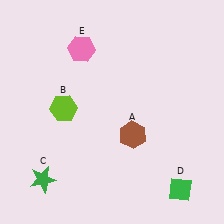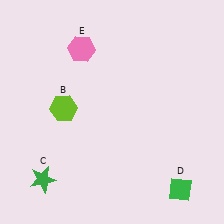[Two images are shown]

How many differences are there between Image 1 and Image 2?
There is 1 difference between the two images.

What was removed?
The brown hexagon (A) was removed in Image 2.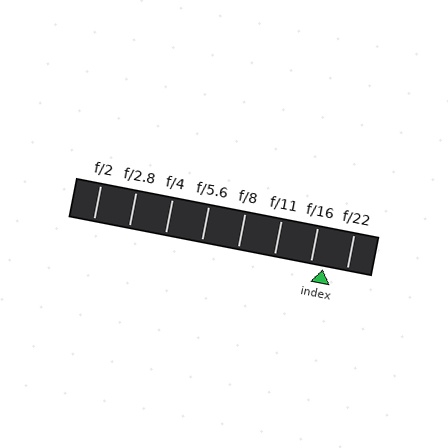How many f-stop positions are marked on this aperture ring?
There are 8 f-stop positions marked.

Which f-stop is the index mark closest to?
The index mark is closest to f/16.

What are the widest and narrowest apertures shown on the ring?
The widest aperture shown is f/2 and the narrowest is f/22.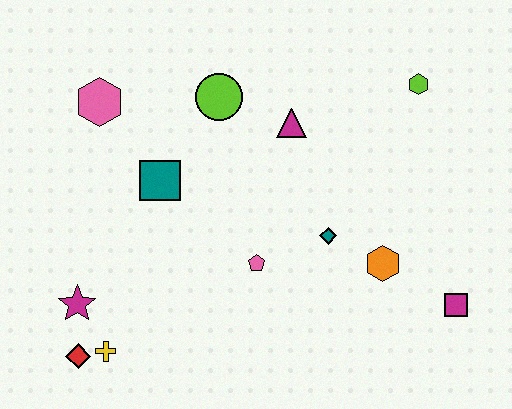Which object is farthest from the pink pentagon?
The lime hexagon is farthest from the pink pentagon.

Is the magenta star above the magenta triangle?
No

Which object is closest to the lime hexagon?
The magenta triangle is closest to the lime hexagon.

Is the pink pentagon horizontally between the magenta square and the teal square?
Yes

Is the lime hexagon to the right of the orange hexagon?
Yes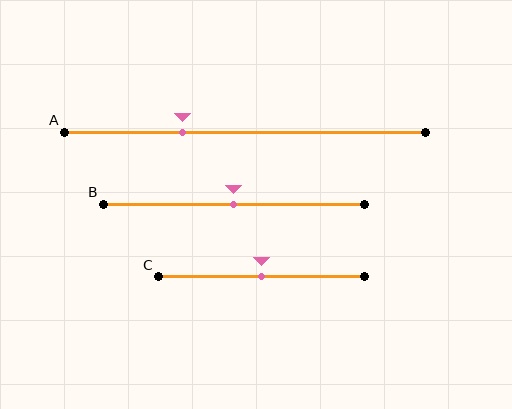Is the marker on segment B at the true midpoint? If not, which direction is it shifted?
Yes, the marker on segment B is at the true midpoint.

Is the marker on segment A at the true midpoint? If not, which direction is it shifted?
No, the marker on segment A is shifted to the left by about 17% of the segment length.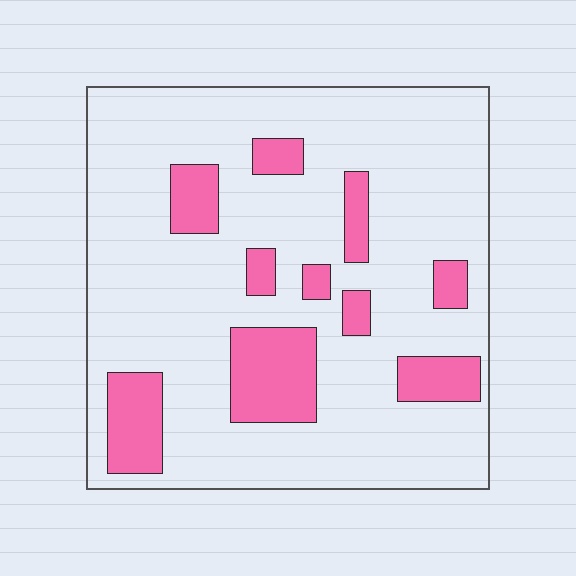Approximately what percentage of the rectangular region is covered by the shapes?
Approximately 20%.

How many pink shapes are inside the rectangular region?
10.